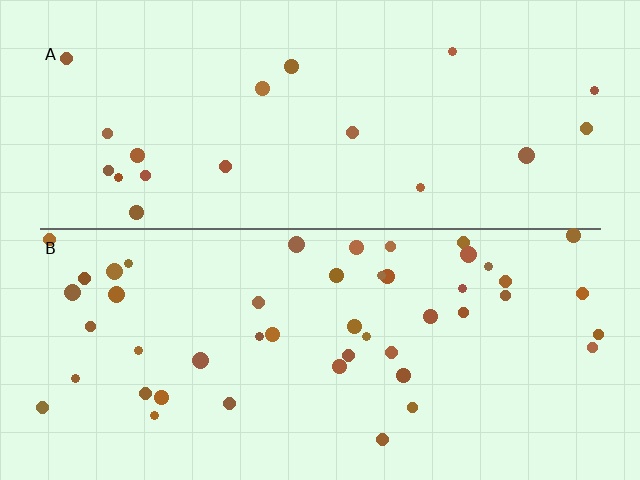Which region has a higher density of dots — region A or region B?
B (the bottom).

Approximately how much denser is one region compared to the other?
Approximately 2.4× — region B over region A.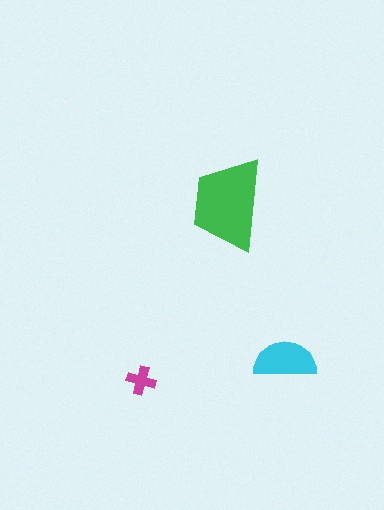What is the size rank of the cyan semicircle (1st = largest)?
2nd.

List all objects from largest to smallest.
The green trapezoid, the cyan semicircle, the magenta cross.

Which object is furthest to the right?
The cyan semicircle is rightmost.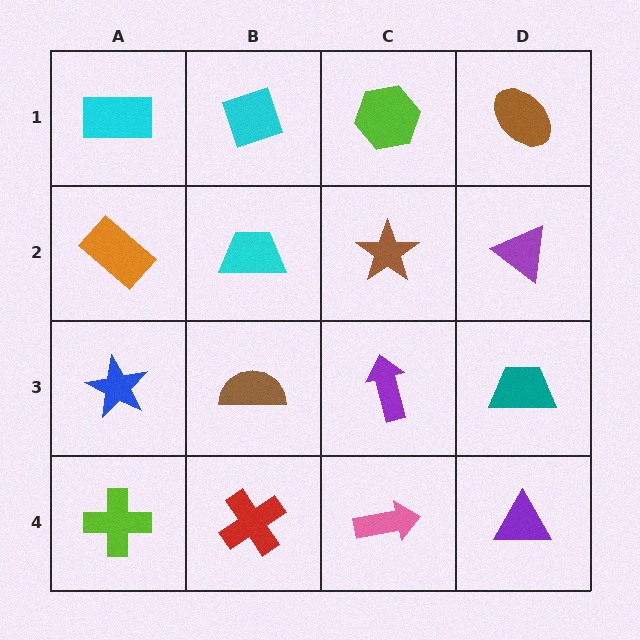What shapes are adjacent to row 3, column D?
A purple triangle (row 2, column D), a purple triangle (row 4, column D), a purple arrow (row 3, column C).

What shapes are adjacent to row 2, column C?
A lime hexagon (row 1, column C), a purple arrow (row 3, column C), a cyan trapezoid (row 2, column B), a purple triangle (row 2, column D).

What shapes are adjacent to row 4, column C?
A purple arrow (row 3, column C), a red cross (row 4, column B), a purple triangle (row 4, column D).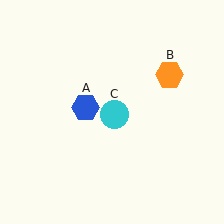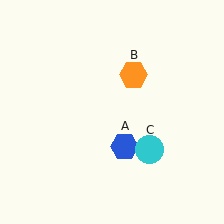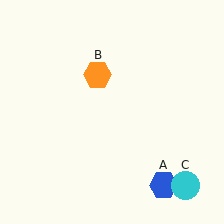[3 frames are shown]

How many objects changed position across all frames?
3 objects changed position: blue hexagon (object A), orange hexagon (object B), cyan circle (object C).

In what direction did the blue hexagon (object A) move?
The blue hexagon (object A) moved down and to the right.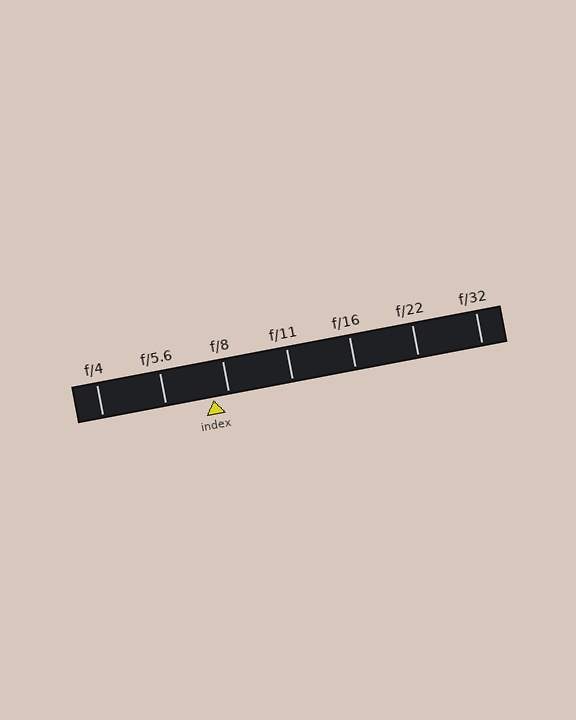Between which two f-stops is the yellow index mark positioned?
The index mark is between f/5.6 and f/8.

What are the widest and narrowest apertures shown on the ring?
The widest aperture shown is f/4 and the narrowest is f/32.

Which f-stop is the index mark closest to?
The index mark is closest to f/8.